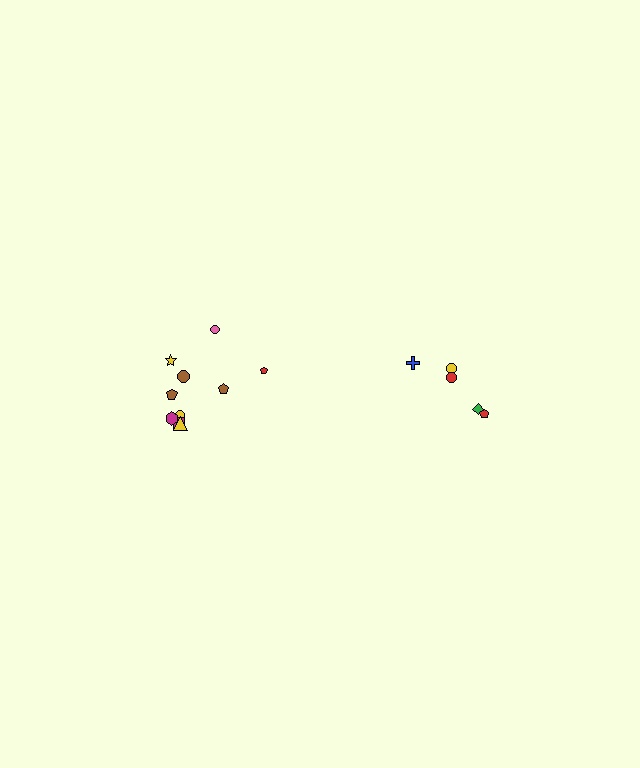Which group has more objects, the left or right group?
The left group.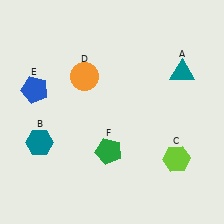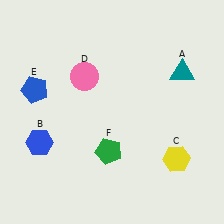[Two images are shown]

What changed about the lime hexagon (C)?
In Image 1, C is lime. In Image 2, it changed to yellow.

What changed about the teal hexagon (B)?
In Image 1, B is teal. In Image 2, it changed to blue.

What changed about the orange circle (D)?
In Image 1, D is orange. In Image 2, it changed to pink.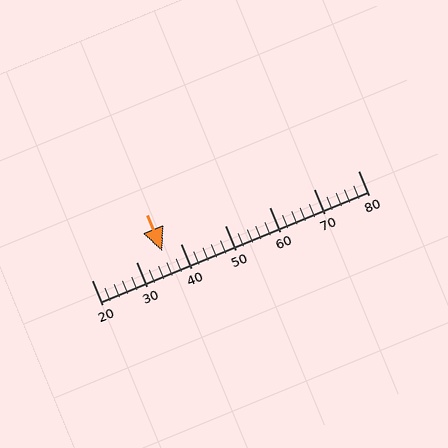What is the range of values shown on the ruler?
The ruler shows values from 20 to 80.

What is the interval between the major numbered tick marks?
The major tick marks are spaced 10 units apart.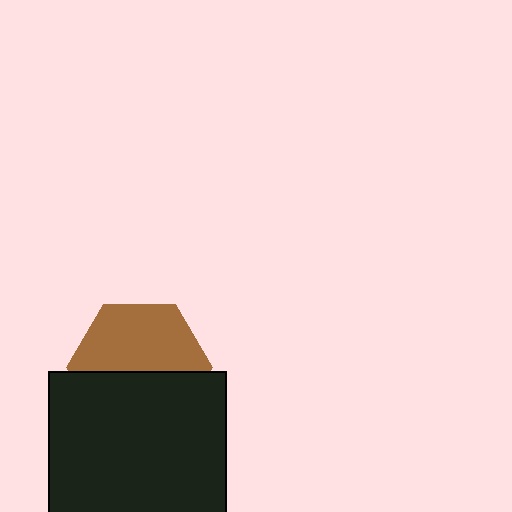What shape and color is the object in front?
The object in front is a black square.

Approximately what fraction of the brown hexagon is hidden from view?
Roughly 46% of the brown hexagon is hidden behind the black square.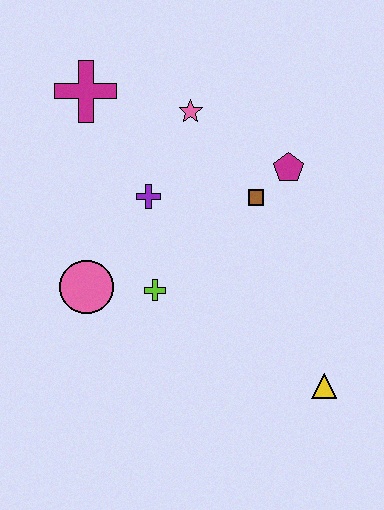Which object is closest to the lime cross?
The pink circle is closest to the lime cross.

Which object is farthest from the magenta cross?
The yellow triangle is farthest from the magenta cross.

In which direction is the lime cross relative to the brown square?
The lime cross is to the left of the brown square.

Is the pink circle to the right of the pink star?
No